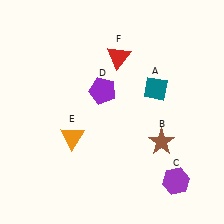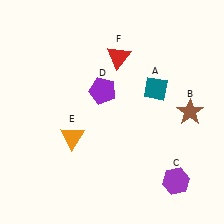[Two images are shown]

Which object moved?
The brown star (B) moved up.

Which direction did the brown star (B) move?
The brown star (B) moved up.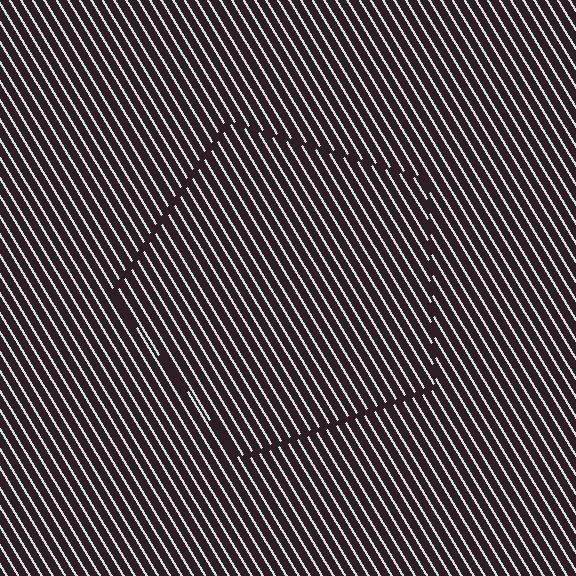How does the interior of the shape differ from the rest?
The interior of the shape contains the same grating, shifted by half a period — the contour is defined by the phase discontinuity where line-ends from the inner and outer gratings abut.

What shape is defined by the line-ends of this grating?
An illusory pentagon. The interior of the shape contains the same grating, shifted by half a period — the contour is defined by the phase discontinuity where line-ends from the inner and outer gratings abut.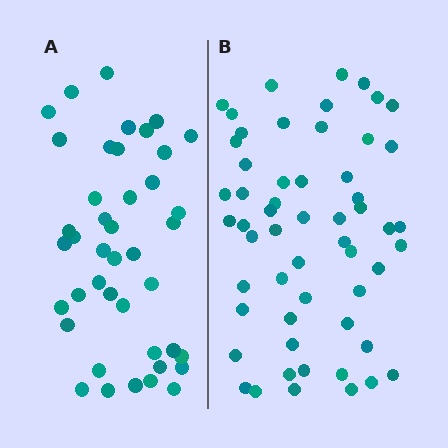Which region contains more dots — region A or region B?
Region B (the right region) has more dots.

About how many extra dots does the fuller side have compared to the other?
Region B has approximately 15 more dots than region A.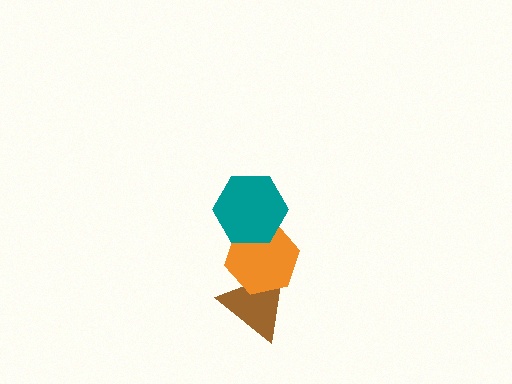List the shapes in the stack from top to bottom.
From top to bottom: the teal hexagon, the orange hexagon, the brown triangle.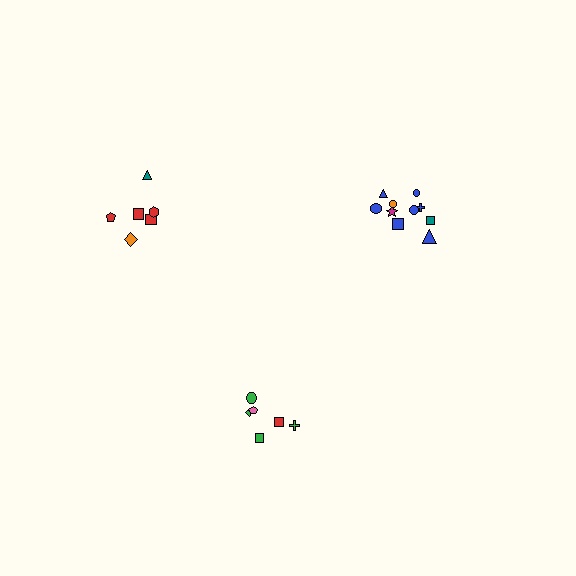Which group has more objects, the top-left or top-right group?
The top-right group.